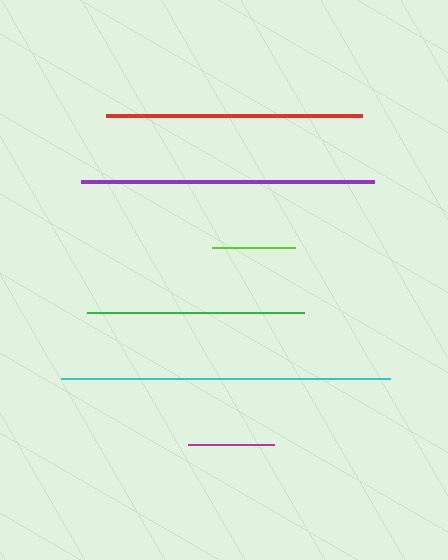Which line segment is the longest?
The cyan line is the longest at approximately 329 pixels.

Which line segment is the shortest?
The lime line is the shortest at approximately 83 pixels.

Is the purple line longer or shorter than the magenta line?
The purple line is longer than the magenta line.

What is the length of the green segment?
The green segment is approximately 218 pixels long.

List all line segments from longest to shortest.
From longest to shortest: cyan, purple, red, green, magenta, lime.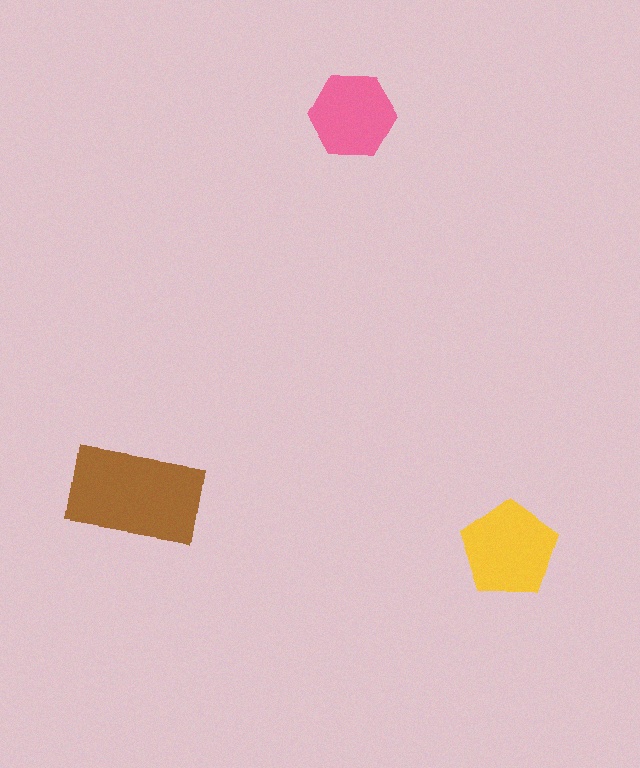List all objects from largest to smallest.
The brown rectangle, the yellow pentagon, the pink hexagon.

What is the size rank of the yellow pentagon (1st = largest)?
2nd.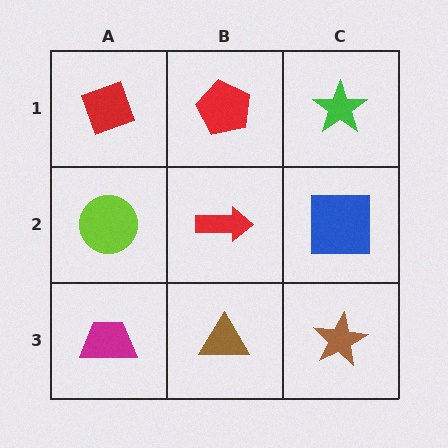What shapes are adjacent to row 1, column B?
A red arrow (row 2, column B), a red diamond (row 1, column A), a green star (row 1, column C).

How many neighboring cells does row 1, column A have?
2.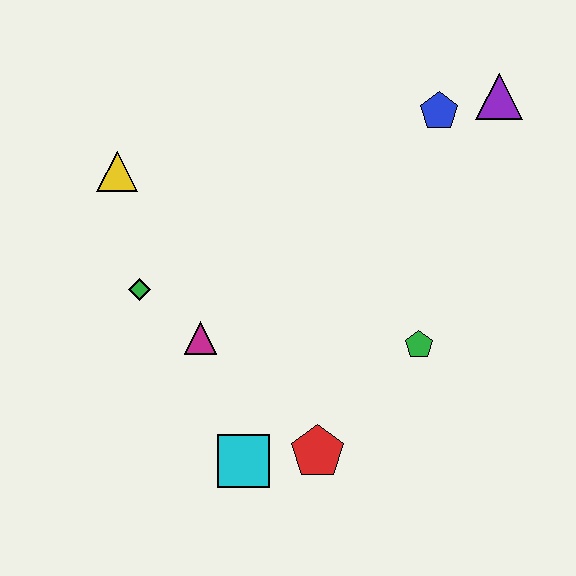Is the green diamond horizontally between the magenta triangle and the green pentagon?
No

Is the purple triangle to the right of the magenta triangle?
Yes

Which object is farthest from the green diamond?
The purple triangle is farthest from the green diamond.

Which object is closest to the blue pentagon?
The purple triangle is closest to the blue pentagon.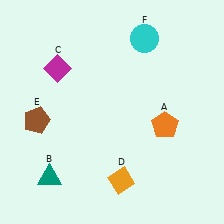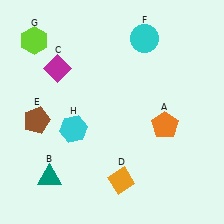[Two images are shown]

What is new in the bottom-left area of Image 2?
A cyan hexagon (H) was added in the bottom-left area of Image 2.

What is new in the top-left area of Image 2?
A lime hexagon (G) was added in the top-left area of Image 2.